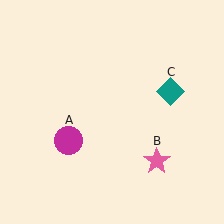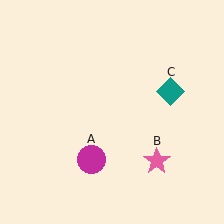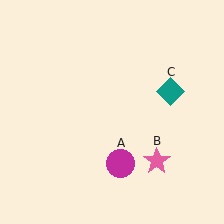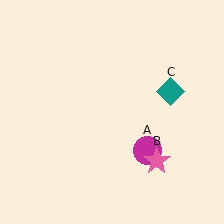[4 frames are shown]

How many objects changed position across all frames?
1 object changed position: magenta circle (object A).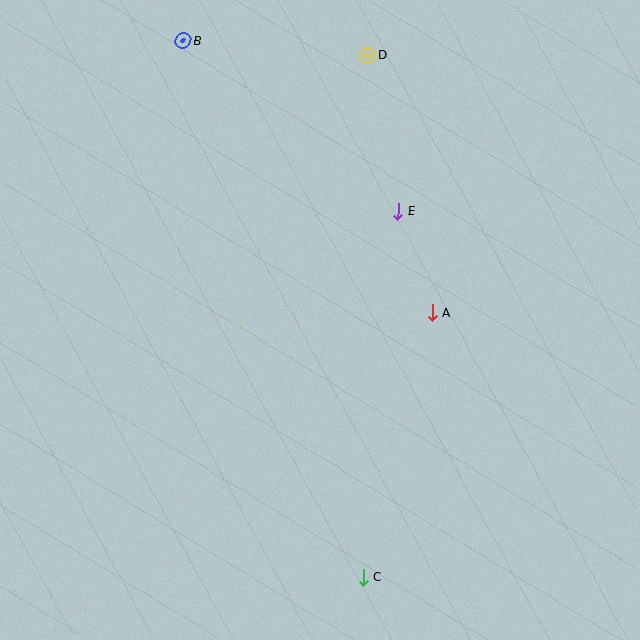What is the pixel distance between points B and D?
The distance between B and D is 185 pixels.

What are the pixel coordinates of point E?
Point E is at (398, 211).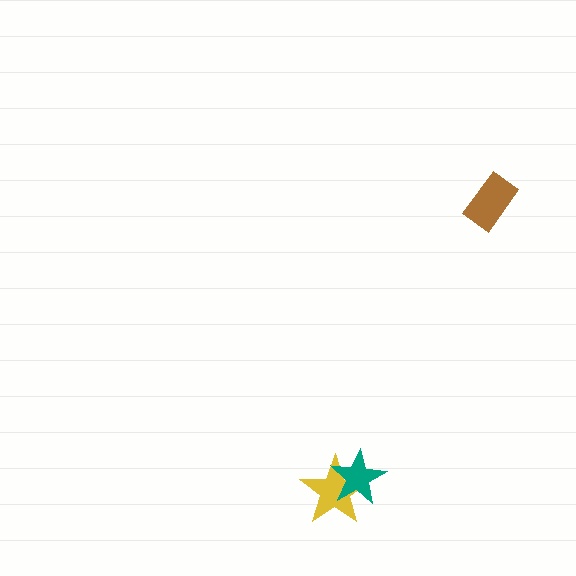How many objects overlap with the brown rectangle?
0 objects overlap with the brown rectangle.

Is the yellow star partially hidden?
Yes, it is partially covered by another shape.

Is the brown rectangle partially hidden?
No, no other shape covers it.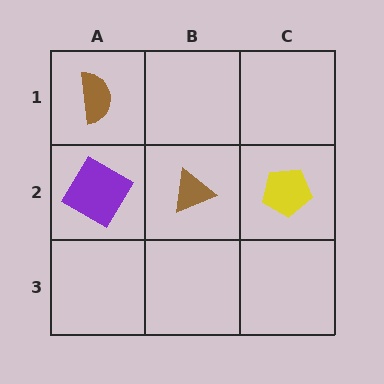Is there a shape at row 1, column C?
No, that cell is empty.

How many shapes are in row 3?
0 shapes.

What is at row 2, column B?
A brown triangle.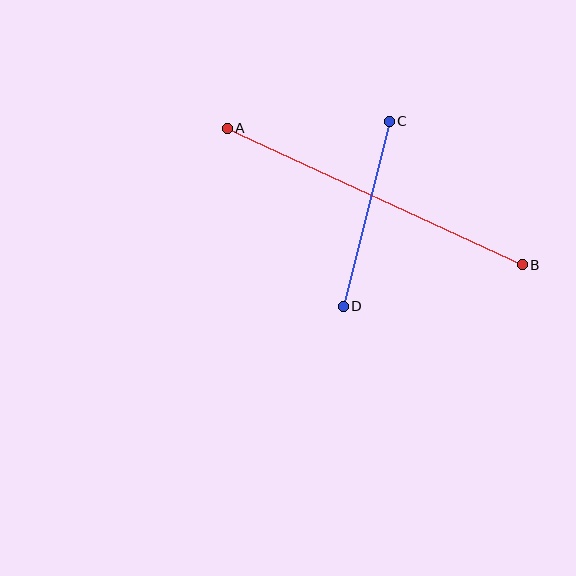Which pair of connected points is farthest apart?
Points A and B are farthest apart.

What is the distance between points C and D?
The distance is approximately 190 pixels.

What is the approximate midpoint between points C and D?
The midpoint is at approximately (366, 214) pixels.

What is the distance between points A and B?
The distance is approximately 325 pixels.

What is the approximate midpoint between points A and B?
The midpoint is at approximately (375, 196) pixels.